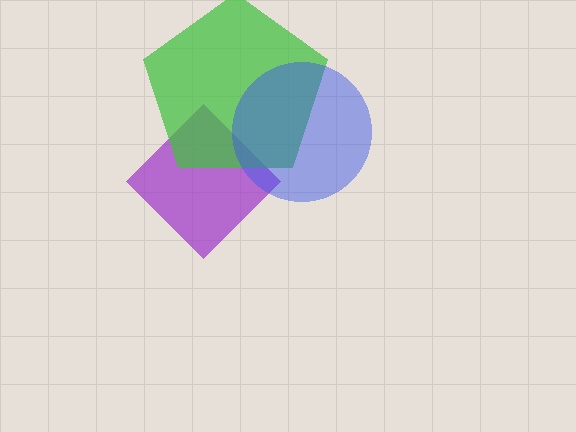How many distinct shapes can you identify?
There are 3 distinct shapes: a purple diamond, a green pentagon, a blue circle.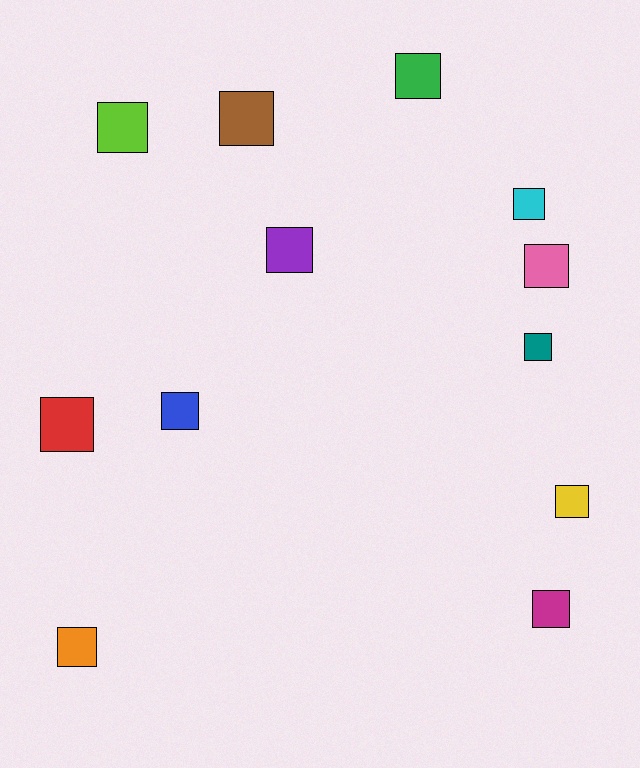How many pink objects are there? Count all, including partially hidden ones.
There is 1 pink object.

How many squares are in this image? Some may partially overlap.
There are 12 squares.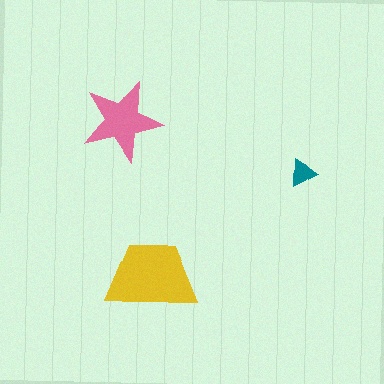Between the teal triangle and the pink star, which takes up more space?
The pink star.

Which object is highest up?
The pink star is topmost.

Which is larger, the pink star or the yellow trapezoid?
The yellow trapezoid.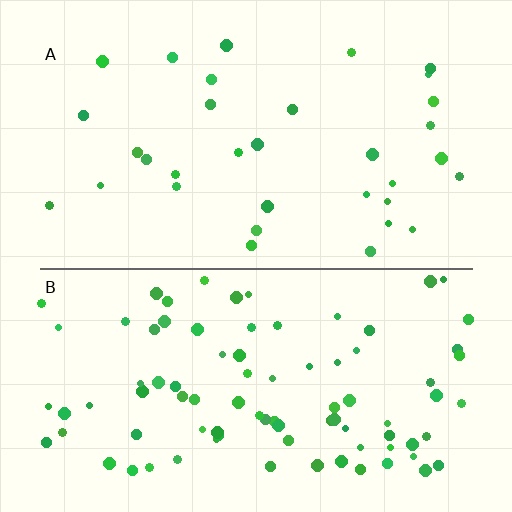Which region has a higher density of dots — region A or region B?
B (the bottom).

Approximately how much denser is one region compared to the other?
Approximately 2.6× — region B over region A.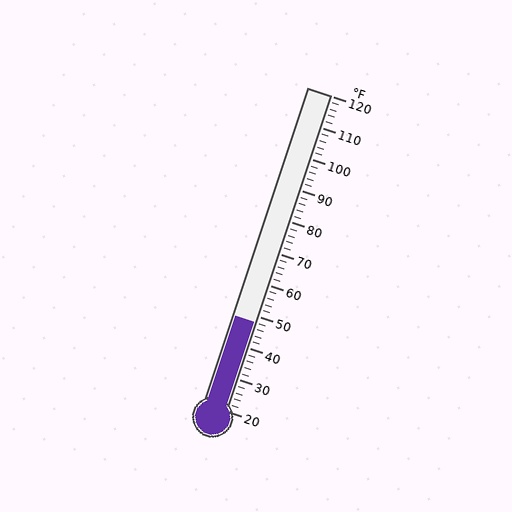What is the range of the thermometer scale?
The thermometer scale ranges from 20°F to 120°F.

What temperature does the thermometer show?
The thermometer shows approximately 48°F.